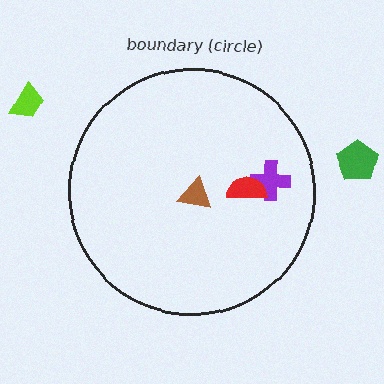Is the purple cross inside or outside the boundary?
Inside.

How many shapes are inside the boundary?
3 inside, 2 outside.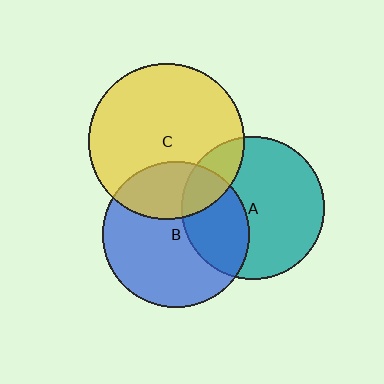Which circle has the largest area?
Circle C (yellow).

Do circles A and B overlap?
Yes.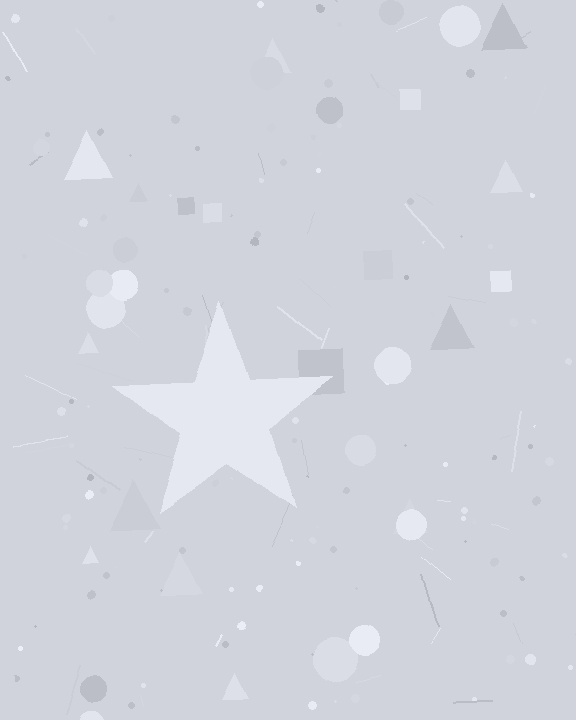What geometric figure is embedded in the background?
A star is embedded in the background.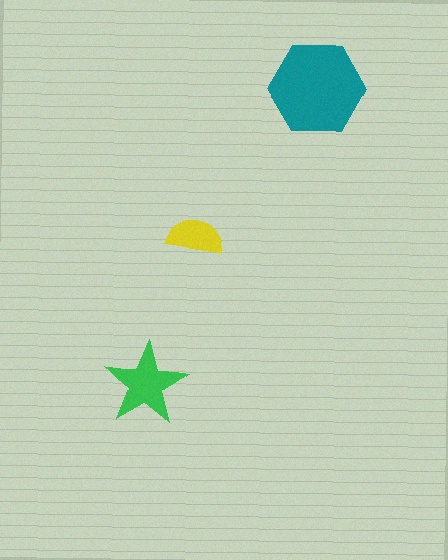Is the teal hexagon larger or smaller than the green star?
Larger.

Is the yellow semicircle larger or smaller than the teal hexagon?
Smaller.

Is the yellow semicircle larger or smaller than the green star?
Smaller.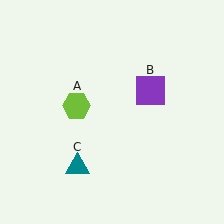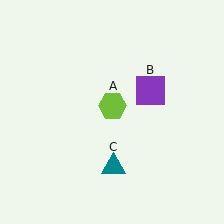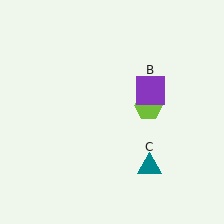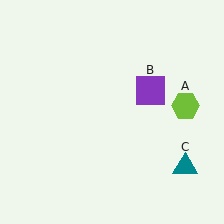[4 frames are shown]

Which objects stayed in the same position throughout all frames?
Purple square (object B) remained stationary.